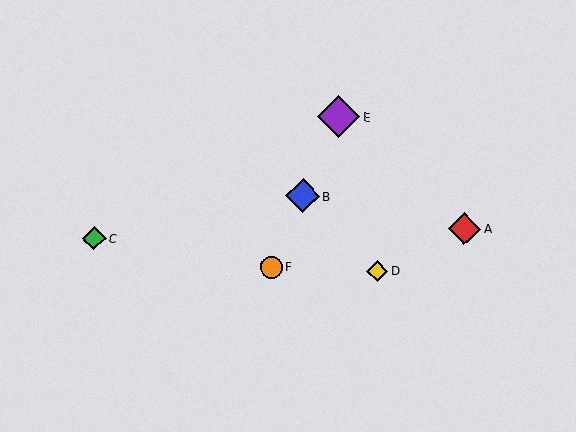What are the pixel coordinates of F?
Object F is at (271, 267).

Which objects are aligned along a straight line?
Objects B, E, F are aligned along a straight line.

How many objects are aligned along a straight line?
3 objects (B, E, F) are aligned along a straight line.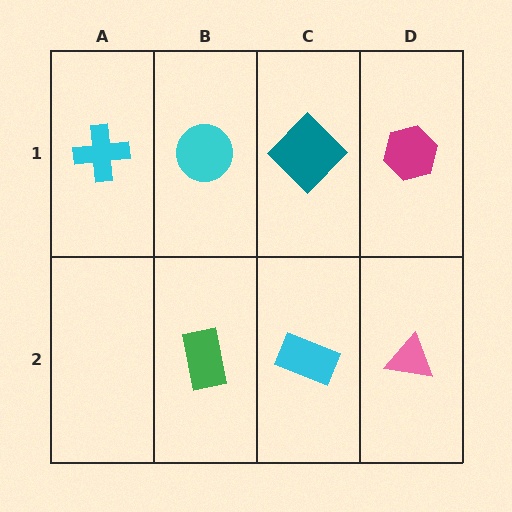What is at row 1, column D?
A magenta hexagon.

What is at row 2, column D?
A pink triangle.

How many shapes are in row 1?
4 shapes.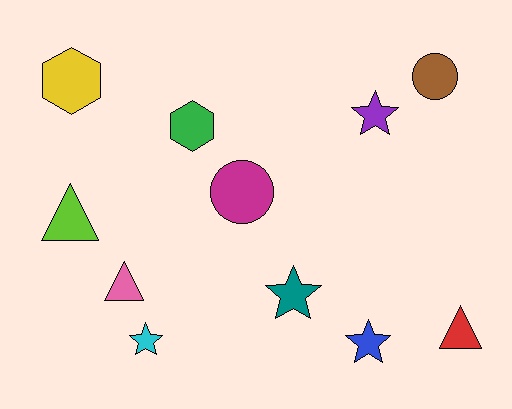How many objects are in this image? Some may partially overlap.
There are 11 objects.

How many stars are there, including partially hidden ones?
There are 4 stars.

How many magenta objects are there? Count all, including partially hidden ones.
There is 1 magenta object.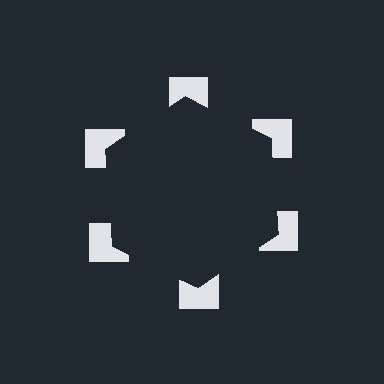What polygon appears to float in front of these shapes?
An illusory hexagon — its edges are inferred from the aligned wedge cuts in the notched squares, not physically drawn.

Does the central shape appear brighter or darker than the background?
It typically appears slightly darker than the background, even though no actual brightness change is drawn.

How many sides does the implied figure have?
6 sides.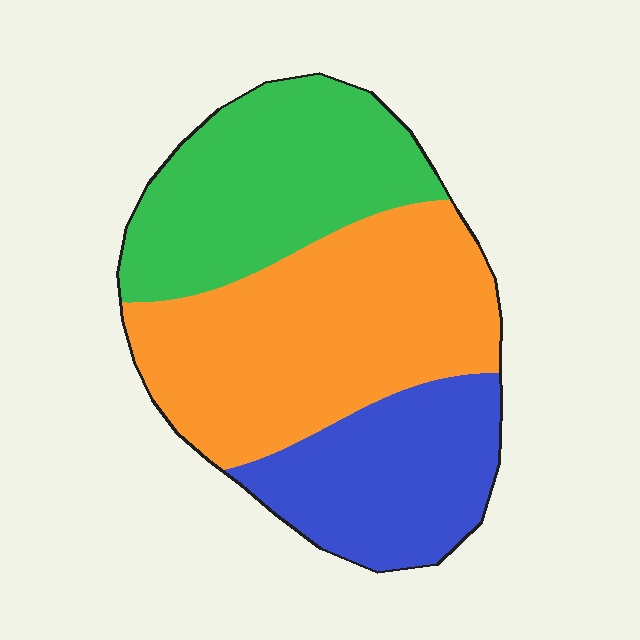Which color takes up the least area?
Blue, at roughly 25%.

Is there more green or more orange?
Orange.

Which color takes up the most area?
Orange, at roughly 45%.